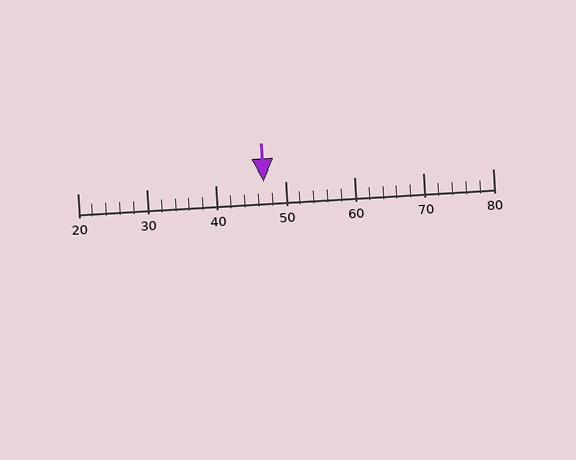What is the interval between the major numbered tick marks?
The major tick marks are spaced 10 units apart.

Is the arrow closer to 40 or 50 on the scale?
The arrow is closer to 50.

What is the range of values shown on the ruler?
The ruler shows values from 20 to 80.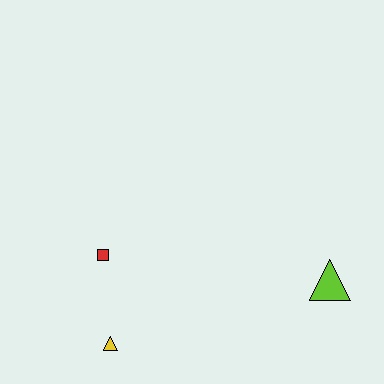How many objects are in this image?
There are 3 objects.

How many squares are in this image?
There is 1 square.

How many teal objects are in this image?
There are no teal objects.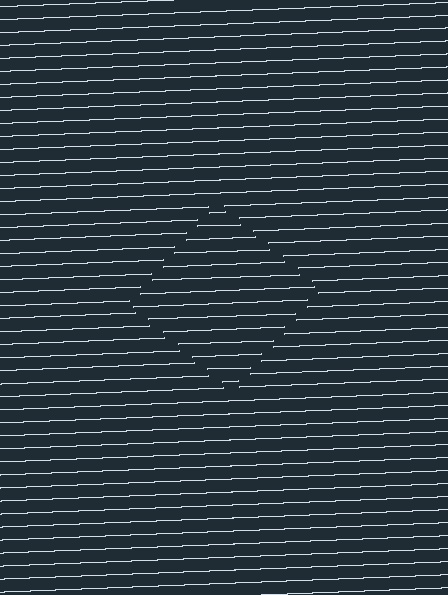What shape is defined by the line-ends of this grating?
An illusory square. The interior of the shape contains the same grating, shifted by half a period — the contour is defined by the phase discontinuity where line-ends from the inner and outer gratings abut.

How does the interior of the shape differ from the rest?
The interior of the shape contains the same grating, shifted by half a period — the contour is defined by the phase discontinuity where line-ends from the inner and outer gratings abut.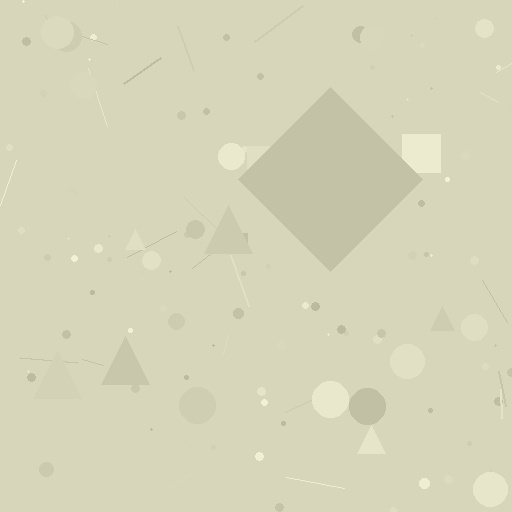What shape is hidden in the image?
A diamond is hidden in the image.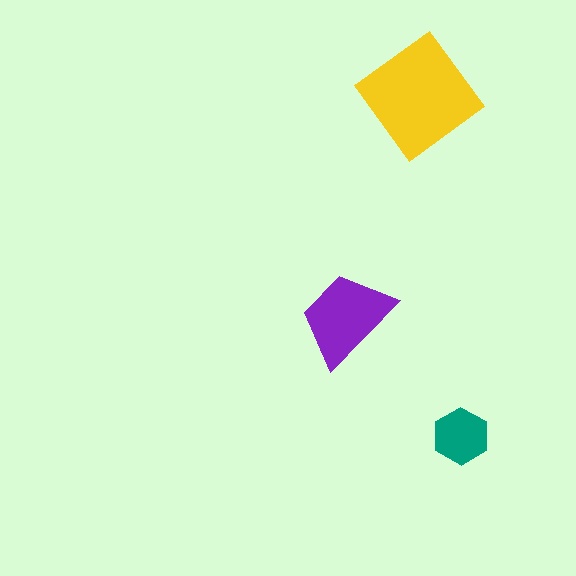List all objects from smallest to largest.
The teal hexagon, the purple trapezoid, the yellow diamond.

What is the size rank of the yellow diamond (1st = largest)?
1st.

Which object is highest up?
The yellow diamond is topmost.